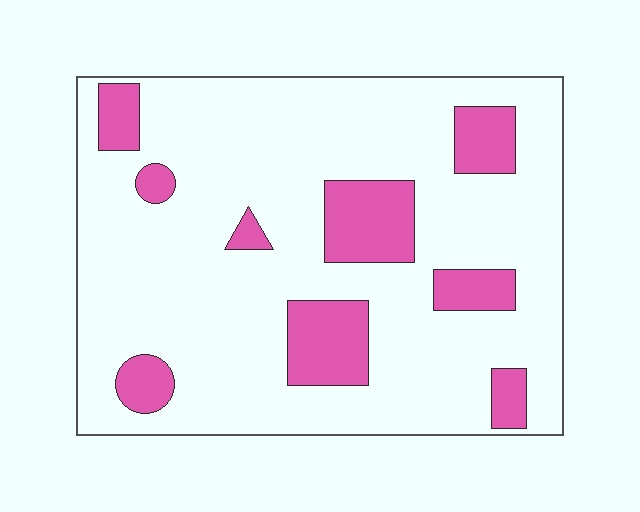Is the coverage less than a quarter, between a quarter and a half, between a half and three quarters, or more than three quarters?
Less than a quarter.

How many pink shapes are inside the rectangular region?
9.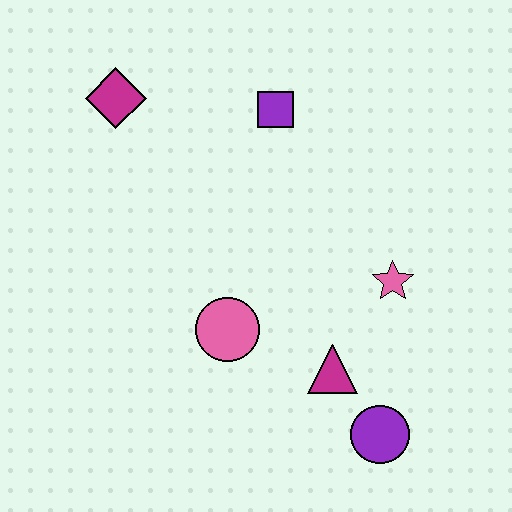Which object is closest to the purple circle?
The magenta triangle is closest to the purple circle.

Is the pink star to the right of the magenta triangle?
Yes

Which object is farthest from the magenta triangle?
The magenta diamond is farthest from the magenta triangle.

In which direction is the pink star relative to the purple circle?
The pink star is above the purple circle.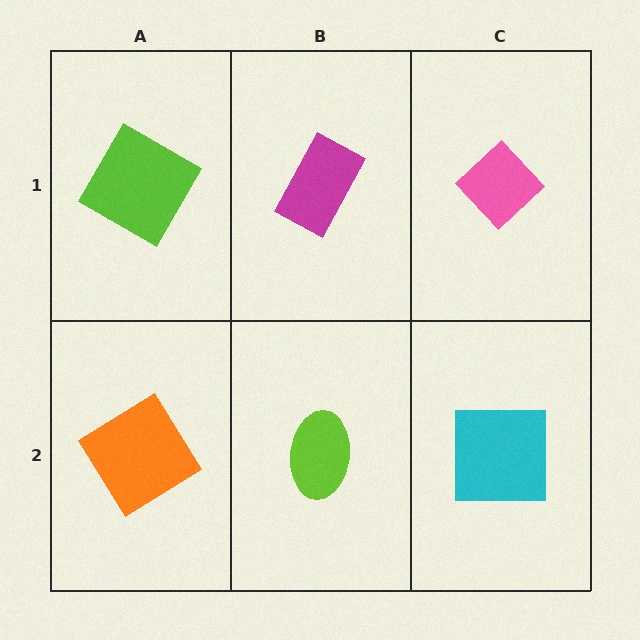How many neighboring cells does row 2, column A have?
2.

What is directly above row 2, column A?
A lime diamond.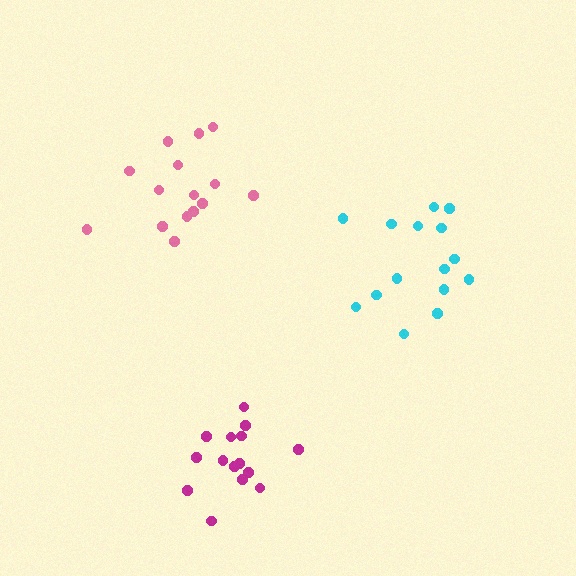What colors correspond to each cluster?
The clusters are colored: cyan, pink, magenta.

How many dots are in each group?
Group 1: 15 dots, Group 2: 15 dots, Group 3: 15 dots (45 total).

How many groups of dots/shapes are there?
There are 3 groups.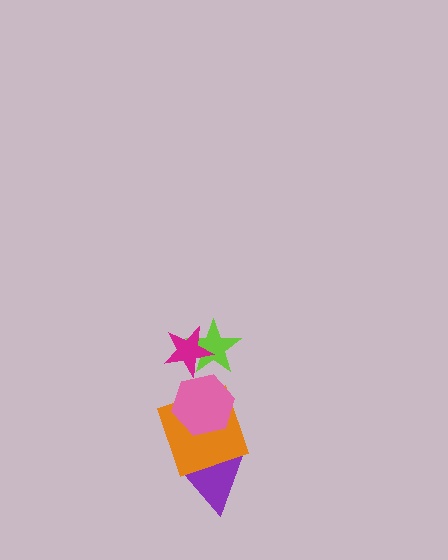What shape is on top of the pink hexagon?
The lime star is on top of the pink hexagon.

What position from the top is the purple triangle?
The purple triangle is 5th from the top.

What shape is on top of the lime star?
The magenta star is on top of the lime star.